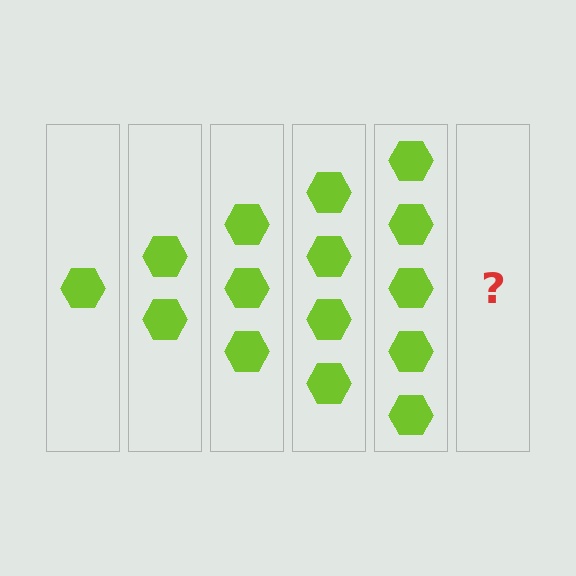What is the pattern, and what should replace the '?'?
The pattern is that each step adds one more hexagon. The '?' should be 6 hexagons.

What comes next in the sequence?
The next element should be 6 hexagons.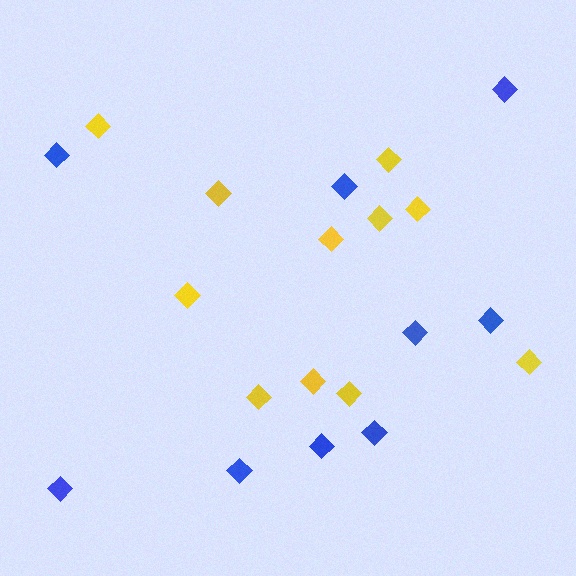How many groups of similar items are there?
There are 2 groups: one group of blue diamonds (9) and one group of yellow diamonds (11).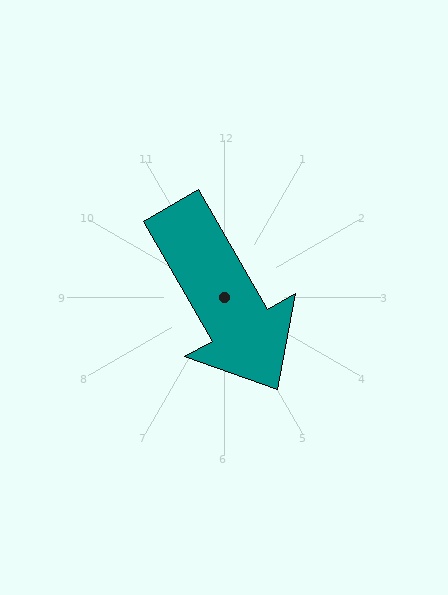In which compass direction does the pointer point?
Southeast.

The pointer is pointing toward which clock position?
Roughly 5 o'clock.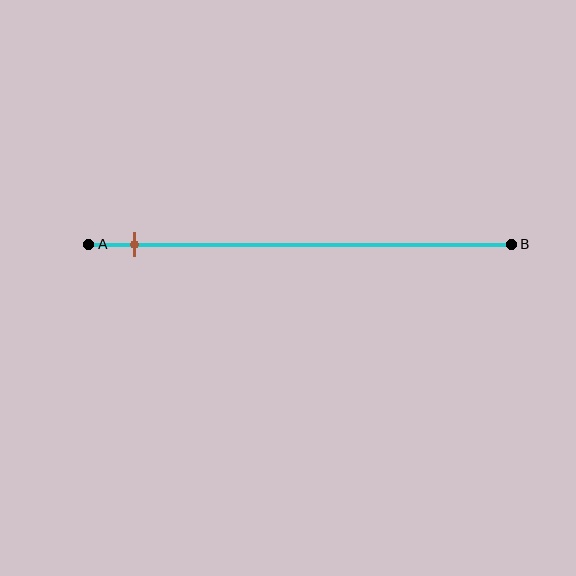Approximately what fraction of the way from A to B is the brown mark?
The brown mark is approximately 10% of the way from A to B.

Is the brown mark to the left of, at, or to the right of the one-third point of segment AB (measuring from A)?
The brown mark is to the left of the one-third point of segment AB.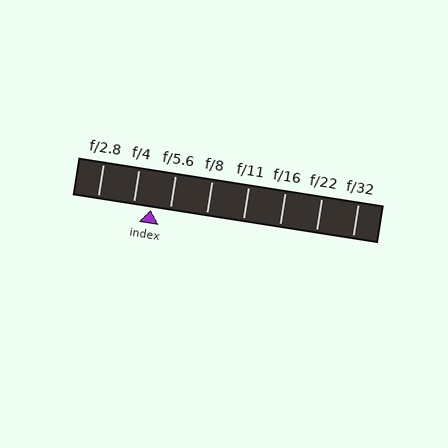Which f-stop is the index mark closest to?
The index mark is closest to f/4.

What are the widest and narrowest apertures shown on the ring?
The widest aperture shown is f/2.8 and the narrowest is f/32.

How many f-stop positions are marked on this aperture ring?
There are 8 f-stop positions marked.